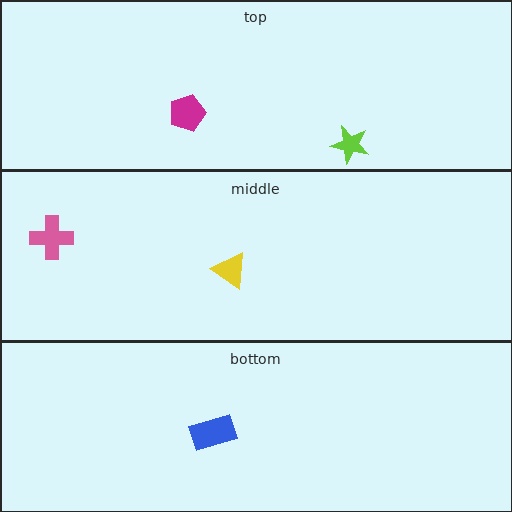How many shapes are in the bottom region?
1.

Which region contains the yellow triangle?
The middle region.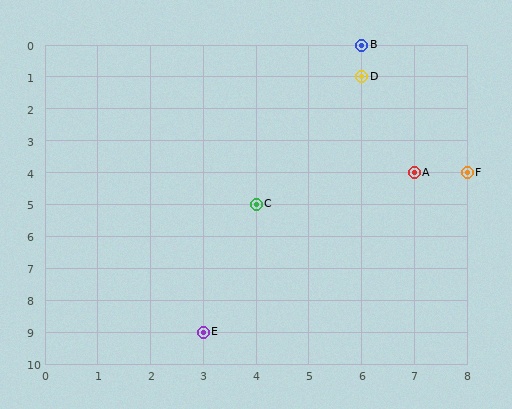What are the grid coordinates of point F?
Point F is at grid coordinates (8, 4).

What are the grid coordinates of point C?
Point C is at grid coordinates (4, 5).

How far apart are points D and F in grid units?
Points D and F are 2 columns and 3 rows apart (about 3.6 grid units diagonally).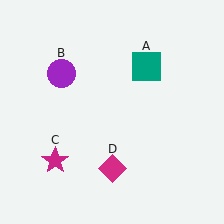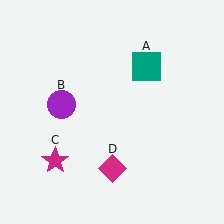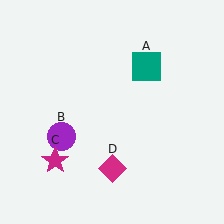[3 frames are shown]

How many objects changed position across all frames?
1 object changed position: purple circle (object B).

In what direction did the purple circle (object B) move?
The purple circle (object B) moved down.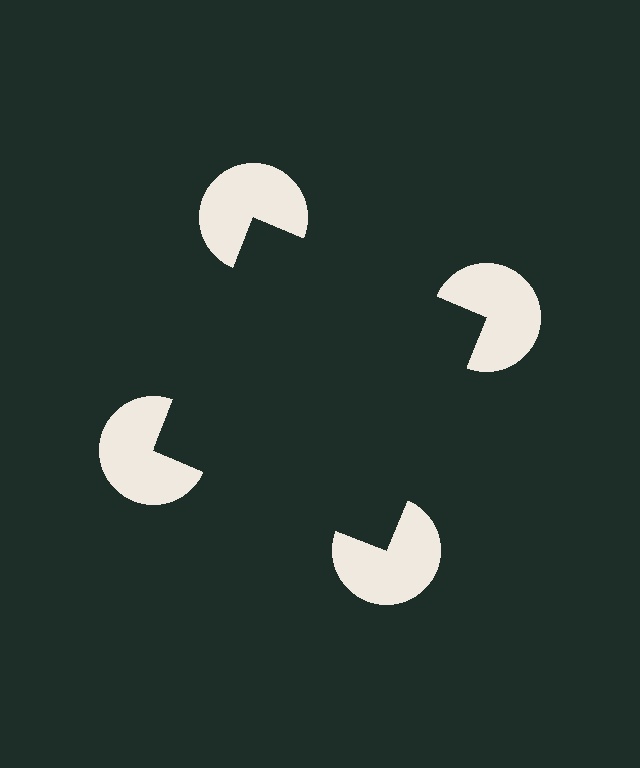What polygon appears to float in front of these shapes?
An illusory square — its edges are inferred from the aligned wedge cuts in the pac-man discs, not physically drawn.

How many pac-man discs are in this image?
There are 4 — one at each vertex of the illusory square.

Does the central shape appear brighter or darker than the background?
It typically appears slightly darker than the background, even though no actual brightness change is drawn.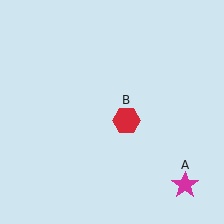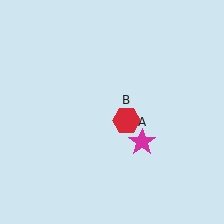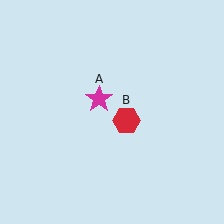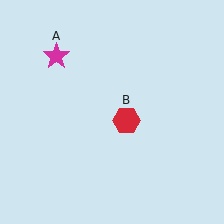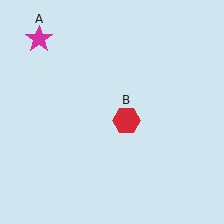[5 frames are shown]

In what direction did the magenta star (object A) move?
The magenta star (object A) moved up and to the left.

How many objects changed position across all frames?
1 object changed position: magenta star (object A).